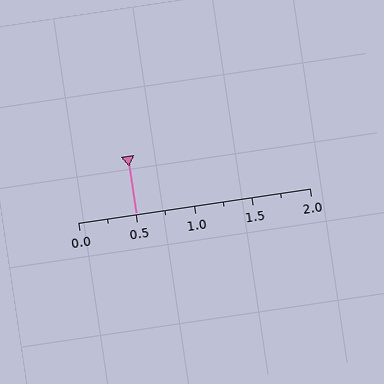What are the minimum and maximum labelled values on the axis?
The axis runs from 0.0 to 2.0.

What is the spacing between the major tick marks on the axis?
The major ticks are spaced 0.5 apart.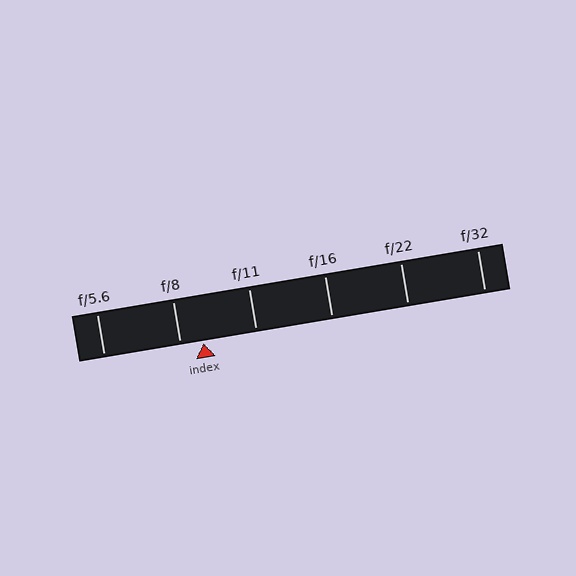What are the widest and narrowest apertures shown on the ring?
The widest aperture shown is f/5.6 and the narrowest is f/32.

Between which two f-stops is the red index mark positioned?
The index mark is between f/8 and f/11.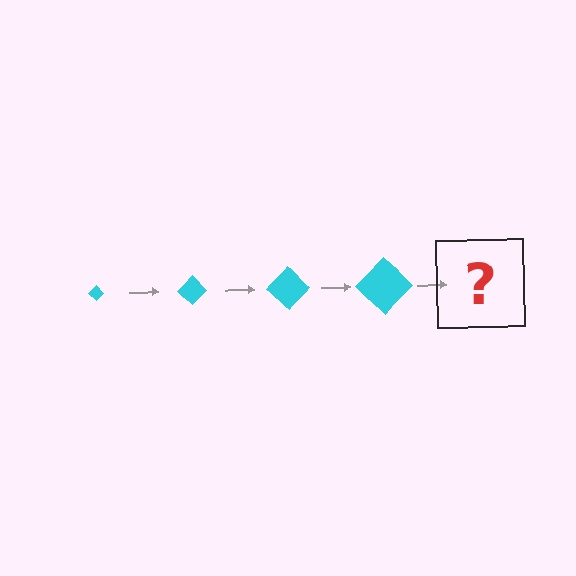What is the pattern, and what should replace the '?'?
The pattern is that the diamond gets progressively larger each step. The '?' should be a cyan diamond, larger than the previous one.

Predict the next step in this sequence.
The next step is a cyan diamond, larger than the previous one.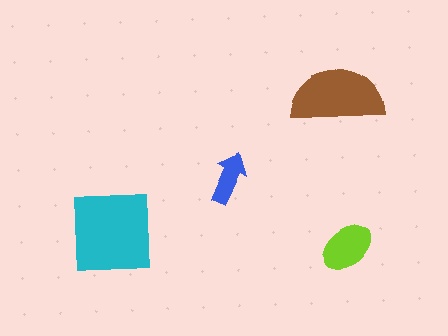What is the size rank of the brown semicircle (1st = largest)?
2nd.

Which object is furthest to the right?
The lime ellipse is rightmost.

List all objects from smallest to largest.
The blue arrow, the lime ellipse, the brown semicircle, the cyan square.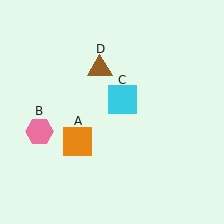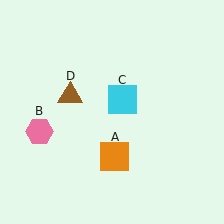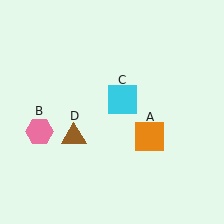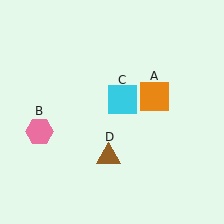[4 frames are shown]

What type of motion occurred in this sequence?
The orange square (object A), brown triangle (object D) rotated counterclockwise around the center of the scene.